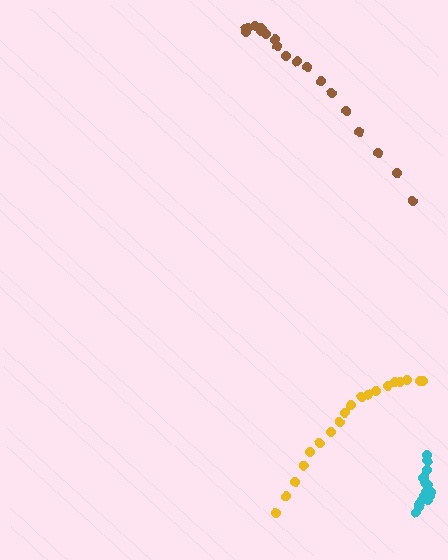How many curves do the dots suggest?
There are 3 distinct paths.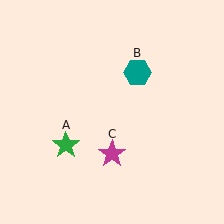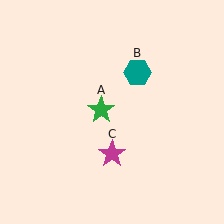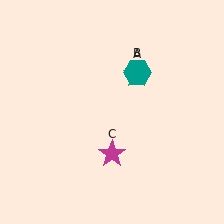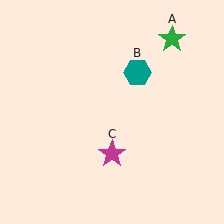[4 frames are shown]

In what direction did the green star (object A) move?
The green star (object A) moved up and to the right.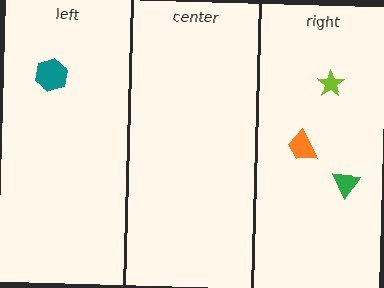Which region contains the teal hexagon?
The left region.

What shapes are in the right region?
The green triangle, the orange trapezoid, the lime star.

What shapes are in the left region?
The teal hexagon.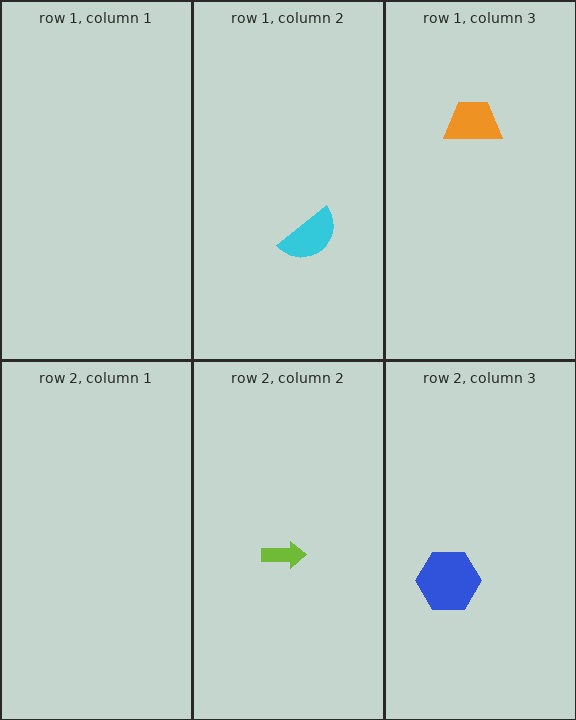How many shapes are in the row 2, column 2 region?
1.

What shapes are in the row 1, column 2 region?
The cyan semicircle.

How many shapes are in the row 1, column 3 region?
1.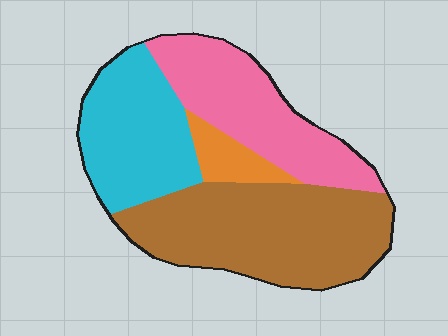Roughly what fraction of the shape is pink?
Pink takes up about one quarter (1/4) of the shape.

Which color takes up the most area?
Brown, at roughly 40%.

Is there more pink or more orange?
Pink.